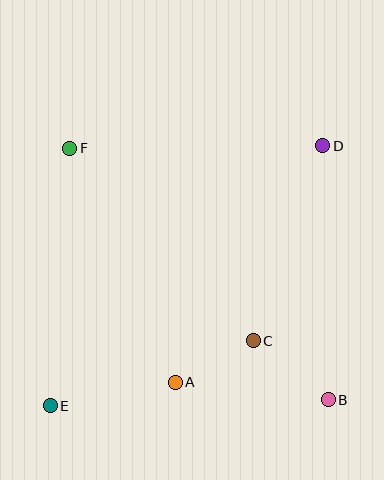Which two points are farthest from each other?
Points D and E are farthest from each other.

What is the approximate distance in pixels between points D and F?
The distance between D and F is approximately 253 pixels.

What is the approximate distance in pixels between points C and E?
The distance between C and E is approximately 213 pixels.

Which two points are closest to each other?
Points A and C are closest to each other.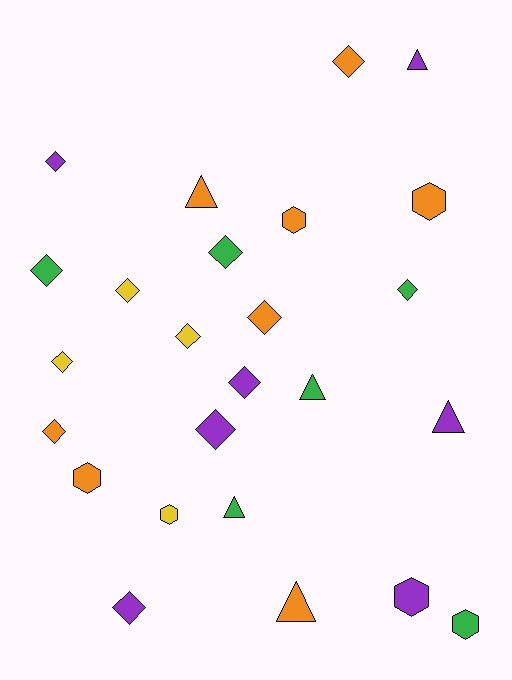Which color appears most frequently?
Orange, with 8 objects.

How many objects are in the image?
There are 25 objects.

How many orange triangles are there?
There are 2 orange triangles.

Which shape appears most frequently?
Diamond, with 13 objects.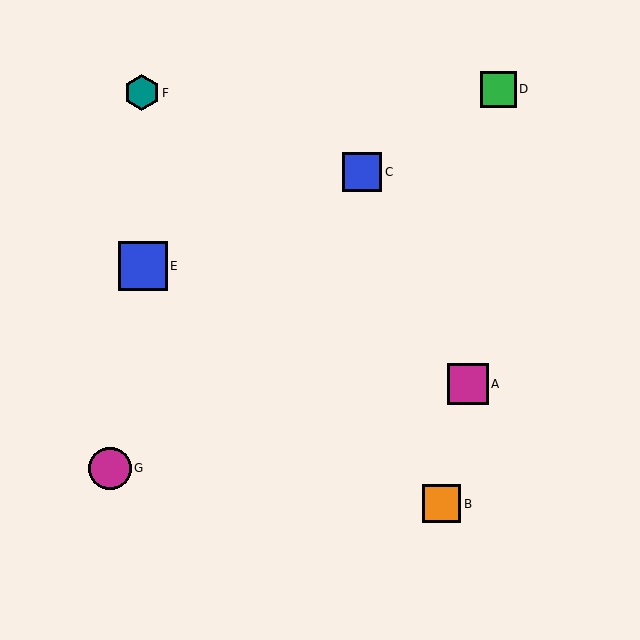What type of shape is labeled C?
Shape C is a blue square.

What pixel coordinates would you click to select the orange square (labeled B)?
Click at (442, 504) to select the orange square B.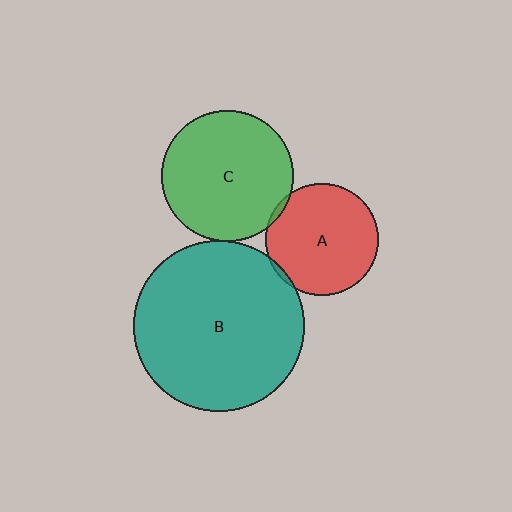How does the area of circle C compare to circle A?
Approximately 1.4 times.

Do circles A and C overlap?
Yes.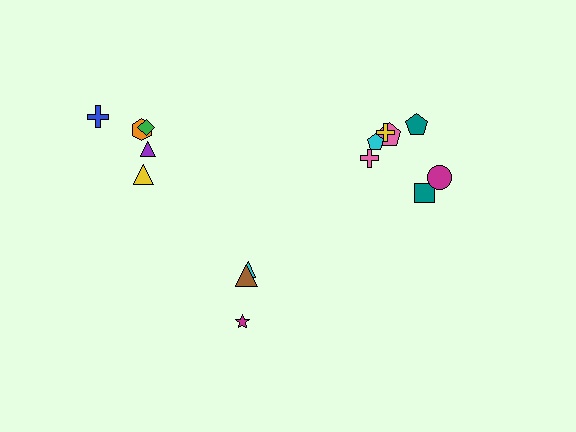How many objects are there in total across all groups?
There are 15 objects.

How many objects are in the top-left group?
There are 5 objects.